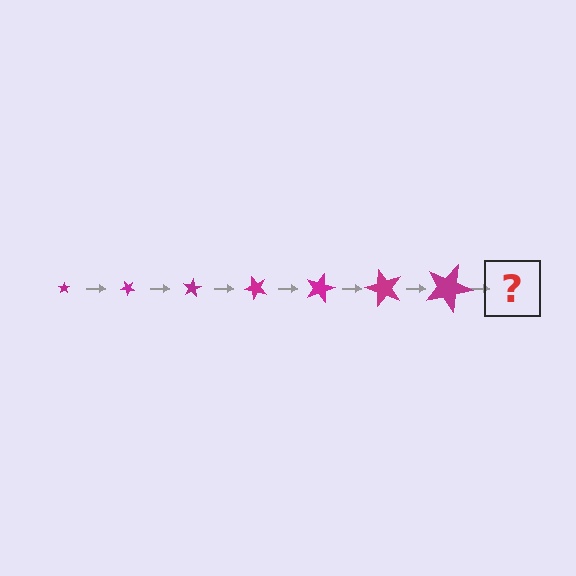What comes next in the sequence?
The next element should be a star, larger than the previous one and rotated 280 degrees from the start.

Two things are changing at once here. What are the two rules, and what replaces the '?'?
The two rules are that the star grows larger each step and it rotates 40 degrees each step. The '?' should be a star, larger than the previous one and rotated 280 degrees from the start.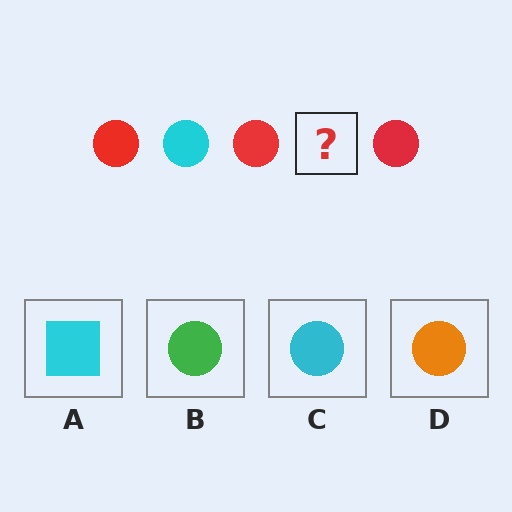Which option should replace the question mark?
Option C.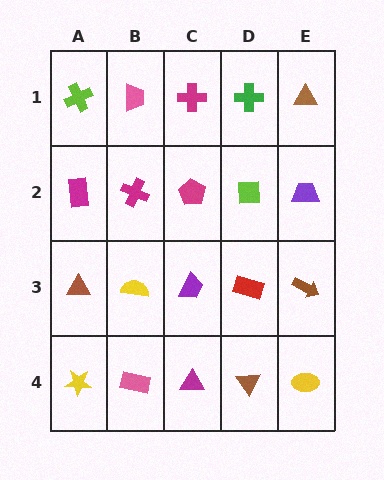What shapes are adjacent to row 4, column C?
A purple trapezoid (row 3, column C), a pink rectangle (row 4, column B), a brown triangle (row 4, column D).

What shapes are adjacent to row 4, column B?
A yellow semicircle (row 3, column B), a yellow star (row 4, column A), a magenta triangle (row 4, column C).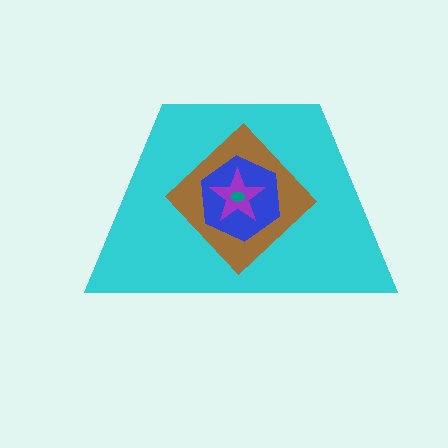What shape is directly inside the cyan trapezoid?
The brown diamond.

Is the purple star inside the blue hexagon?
Yes.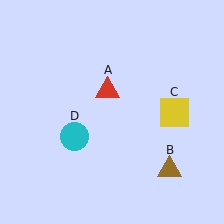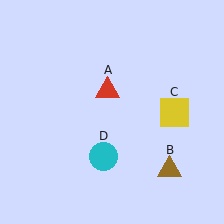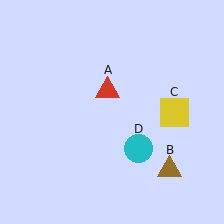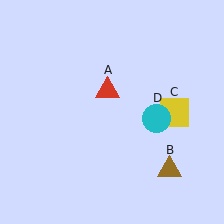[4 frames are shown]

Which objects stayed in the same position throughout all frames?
Red triangle (object A) and brown triangle (object B) and yellow square (object C) remained stationary.